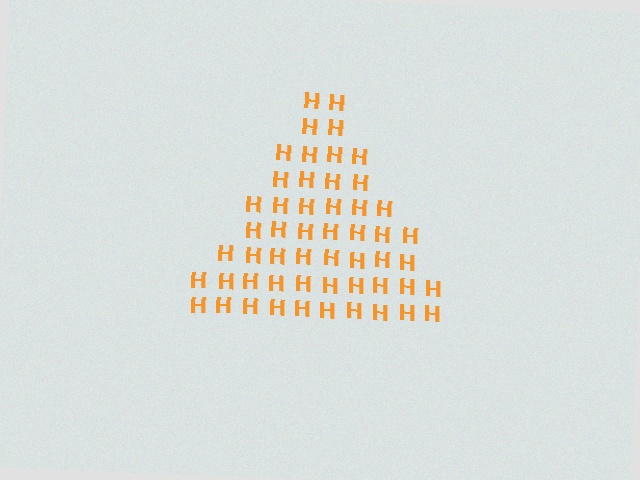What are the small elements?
The small elements are letter H's.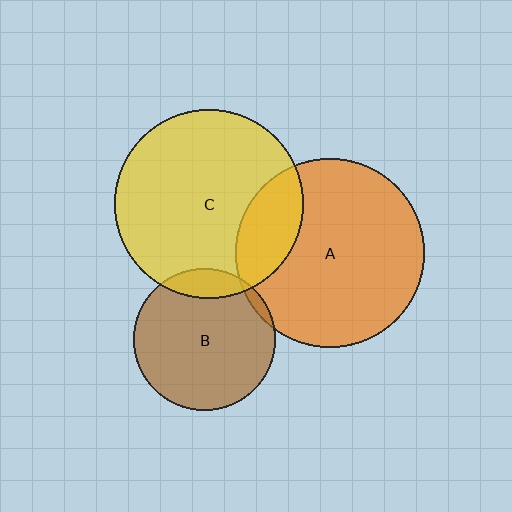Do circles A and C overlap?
Yes.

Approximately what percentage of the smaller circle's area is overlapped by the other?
Approximately 20%.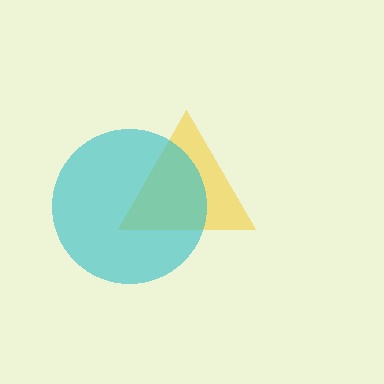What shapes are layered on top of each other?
The layered shapes are: a yellow triangle, a cyan circle.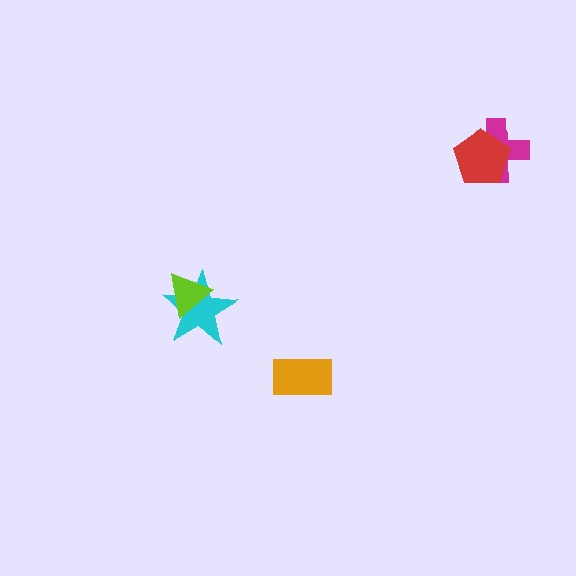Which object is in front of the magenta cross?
The red pentagon is in front of the magenta cross.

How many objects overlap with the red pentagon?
1 object overlaps with the red pentagon.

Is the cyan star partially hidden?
Yes, it is partially covered by another shape.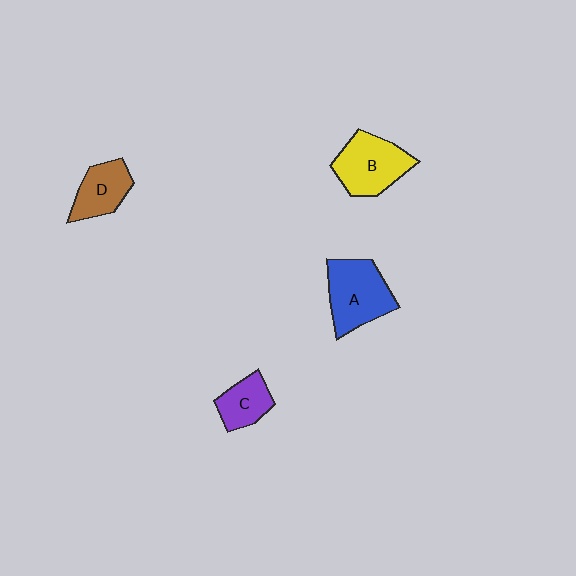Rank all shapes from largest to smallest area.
From largest to smallest: A (blue), B (yellow), D (brown), C (purple).